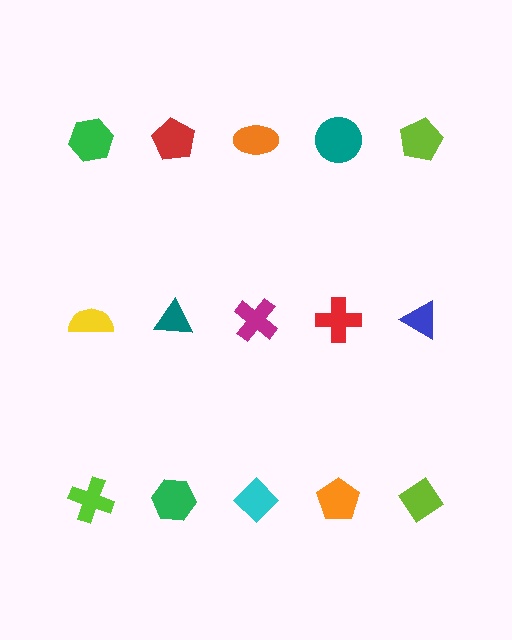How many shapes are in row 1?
5 shapes.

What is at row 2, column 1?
A yellow semicircle.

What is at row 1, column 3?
An orange ellipse.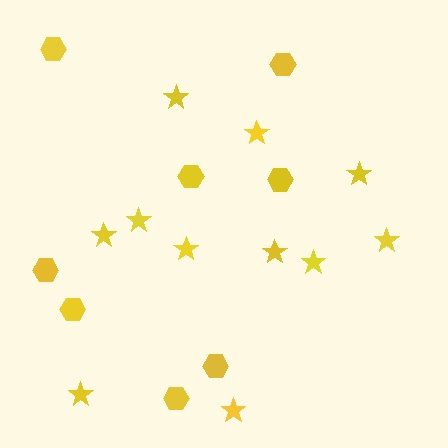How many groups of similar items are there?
There are 2 groups: one group of stars (11) and one group of hexagons (8).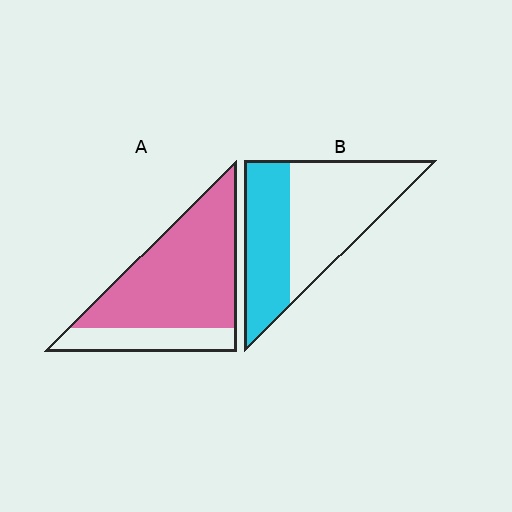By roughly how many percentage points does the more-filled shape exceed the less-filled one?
By roughly 35 percentage points (A over B).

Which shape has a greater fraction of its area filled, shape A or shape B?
Shape A.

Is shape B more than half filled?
No.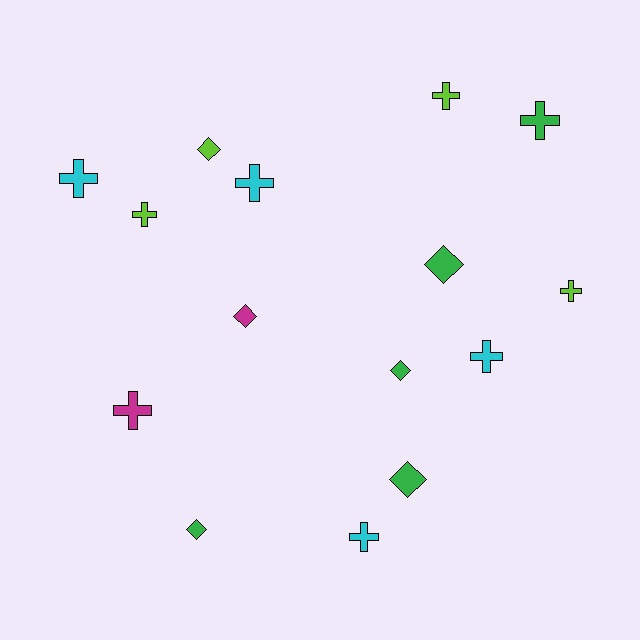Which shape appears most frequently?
Cross, with 9 objects.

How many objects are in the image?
There are 15 objects.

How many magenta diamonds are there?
There is 1 magenta diamond.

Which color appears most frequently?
Green, with 5 objects.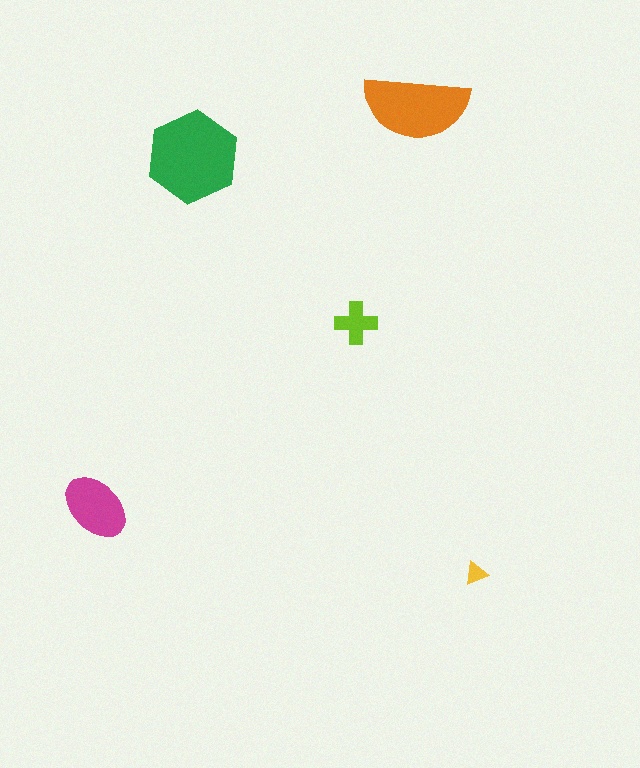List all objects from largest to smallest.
The green hexagon, the orange semicircle, the magenta ellipse, the lime cross, the yellow triangle.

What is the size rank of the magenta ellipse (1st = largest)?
3rd.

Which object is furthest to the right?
The yellow triangle is rightmost.